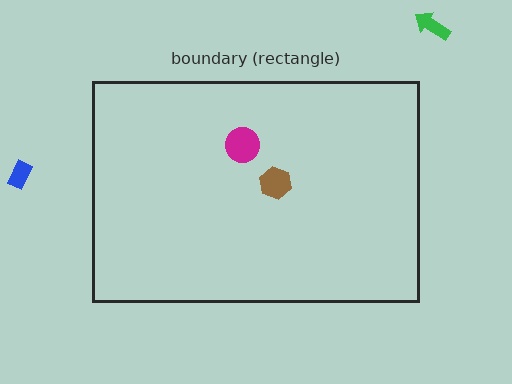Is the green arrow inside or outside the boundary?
Outside.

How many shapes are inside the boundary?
2 inside, 2 outside.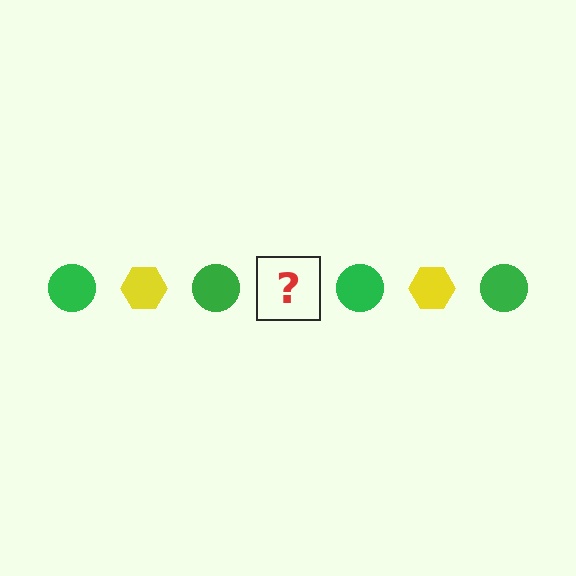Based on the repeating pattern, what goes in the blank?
The blank should be a yellow hexagon.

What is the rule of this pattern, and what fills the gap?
The rule is that the pattern alternates between green circle and yellow hexagon. The gap should be filled with a yellow hexagon.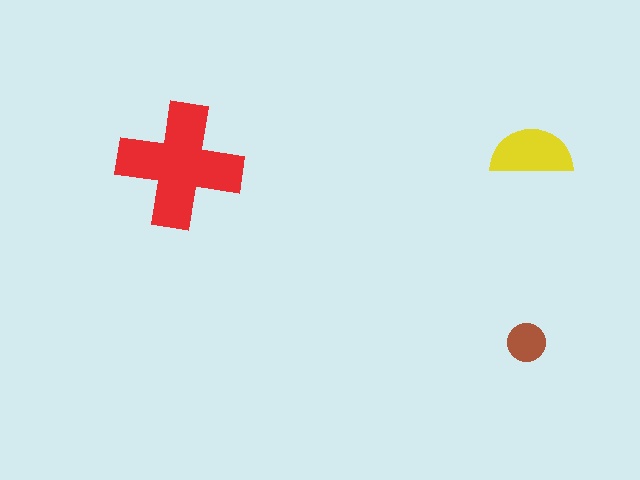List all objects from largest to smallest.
The red cross, the yellow semicircle, the brown circle.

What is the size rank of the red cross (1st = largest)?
1st.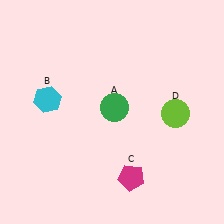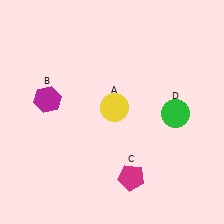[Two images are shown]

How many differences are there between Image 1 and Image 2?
There are 3 differences between the two images.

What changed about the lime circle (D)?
In Image 1, D is lime. In Image 2, it changed to green.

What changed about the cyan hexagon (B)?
In Image 1, B is cyan. In Image 2, it changed to magenta.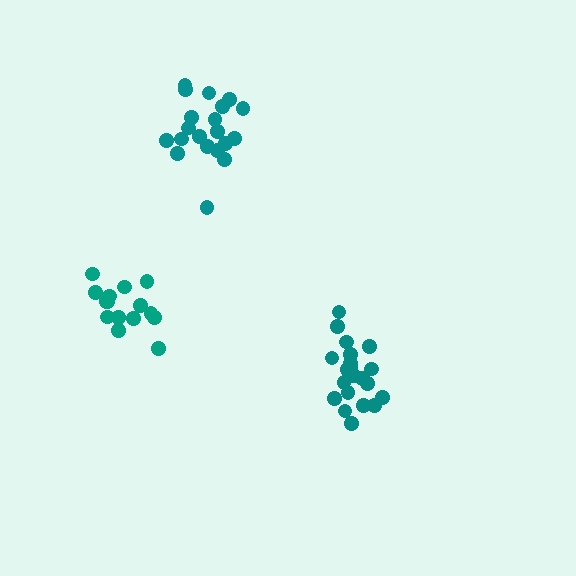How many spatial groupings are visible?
There are 3 spatial groupings.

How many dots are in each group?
Group 1: 15 dots, Group 2: 20 dots, Group 3: 21 dots (56 total).